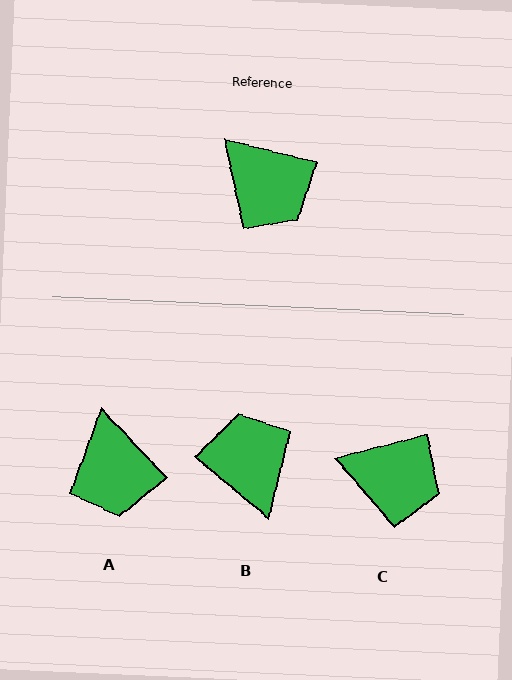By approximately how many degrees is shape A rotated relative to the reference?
Approximately 32 degrees clockwise.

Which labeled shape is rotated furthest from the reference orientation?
B, about 154 degrees away.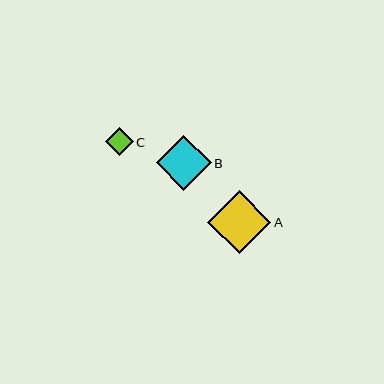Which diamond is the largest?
Diamond A is the largest with a size of approximately 63 pixels.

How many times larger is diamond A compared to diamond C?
Diamond A is approximately 2.3 times the size of diamond C.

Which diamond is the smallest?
Diamond C is the smallest with a size of approximately 28 pixels.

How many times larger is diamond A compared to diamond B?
Diamond A is approximately 1.2 times the size of diamond B.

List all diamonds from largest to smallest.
From largest to smallest: A, B, C.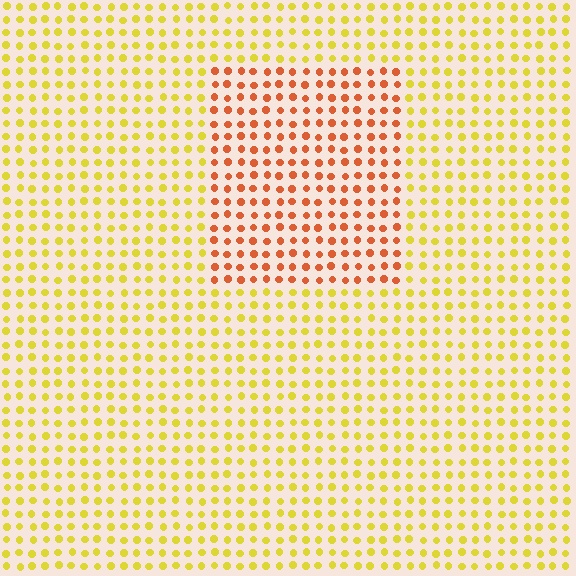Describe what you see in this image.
The image is filled with small yellow elements in a uniform arrangement. A rectangle-shaped region is visible where the elements are tinted to a slightly different hue, forming a subtle color boundary.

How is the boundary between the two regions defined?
The boundary is defined purely by a slight shift in hue (about 44 degrees). Spacing, size, and orientation are identical on both sides.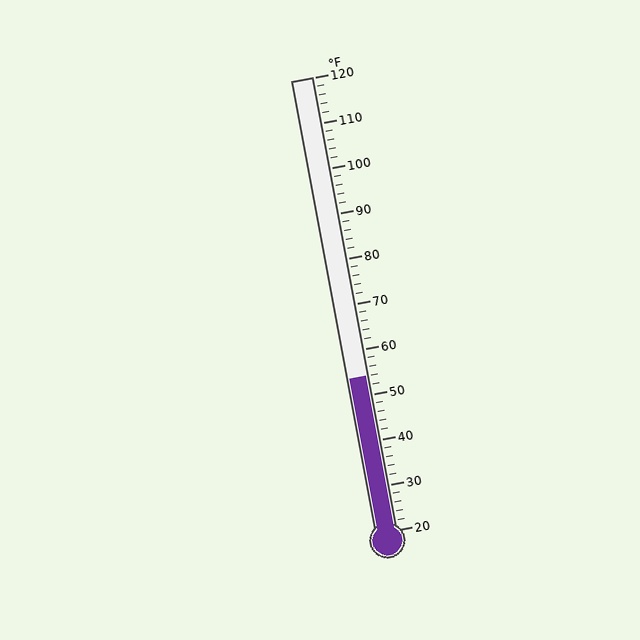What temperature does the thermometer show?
The thermometer shows approximately 54°F.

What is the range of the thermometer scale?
The thermometer scale ranges from 20°F to 120°F.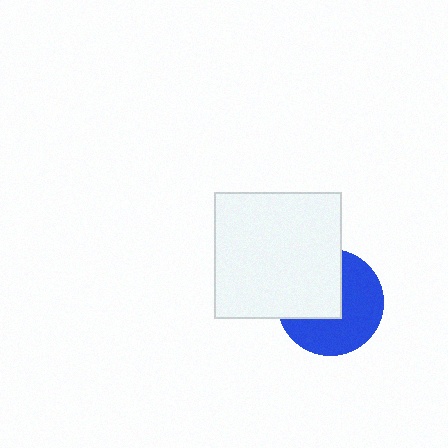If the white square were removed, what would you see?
You would see the complete blue circle.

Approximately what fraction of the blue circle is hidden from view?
Roughly 44% of the blue circle is hidden behind the white square.